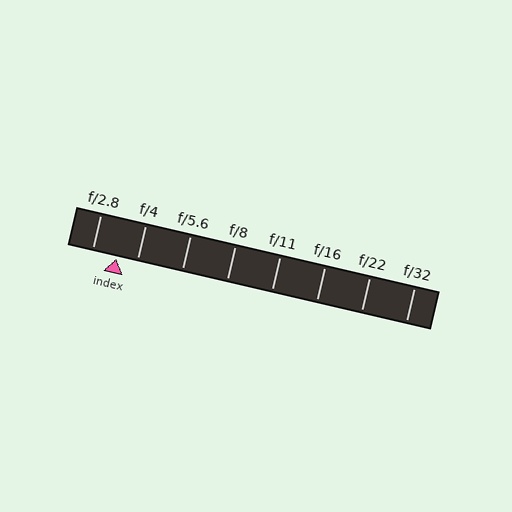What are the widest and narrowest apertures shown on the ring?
The widest aperture shown is f/2.8 and the narrowest is f/32.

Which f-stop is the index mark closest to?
The index mark is closest to f/4.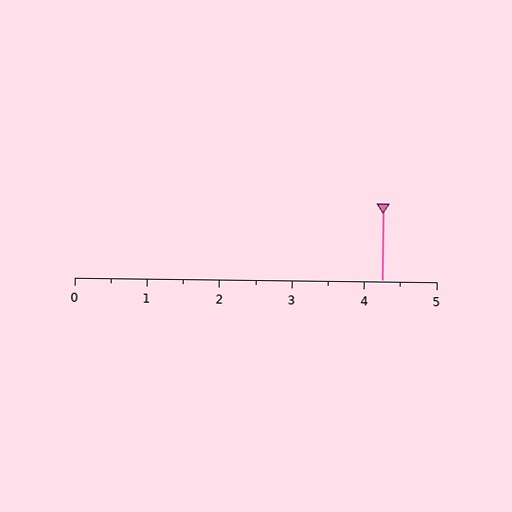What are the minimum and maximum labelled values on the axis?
The axis runs from 0 to 5.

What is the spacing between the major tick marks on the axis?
The major ticks are spaced 1 apart.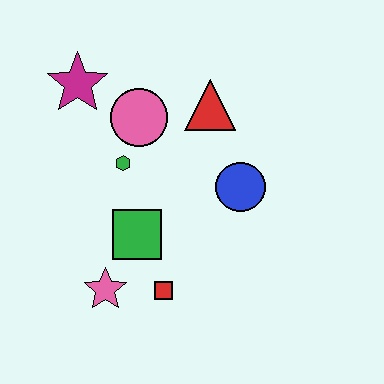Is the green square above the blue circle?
No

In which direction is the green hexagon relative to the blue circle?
The green hexagon is to the left of the blue circle.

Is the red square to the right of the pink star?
Yes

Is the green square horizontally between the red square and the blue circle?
No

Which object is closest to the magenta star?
The pink circle is closest to the magenta star.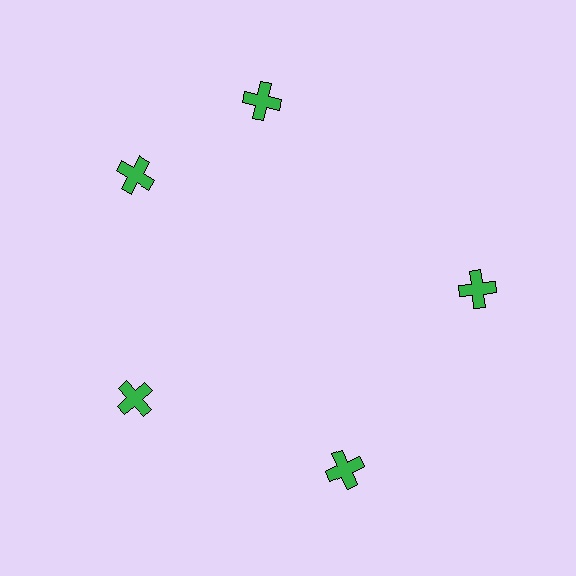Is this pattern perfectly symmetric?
No. The 5 green crosses are arranged in a ring, but one element near the 1 o'clock position is rotated out of alignment along the ring, breaking the 5-fold rotational symmetry.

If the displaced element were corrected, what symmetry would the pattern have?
It would have 5-fold rotational symmetry — the pattern would map onto itself every 72 degrees.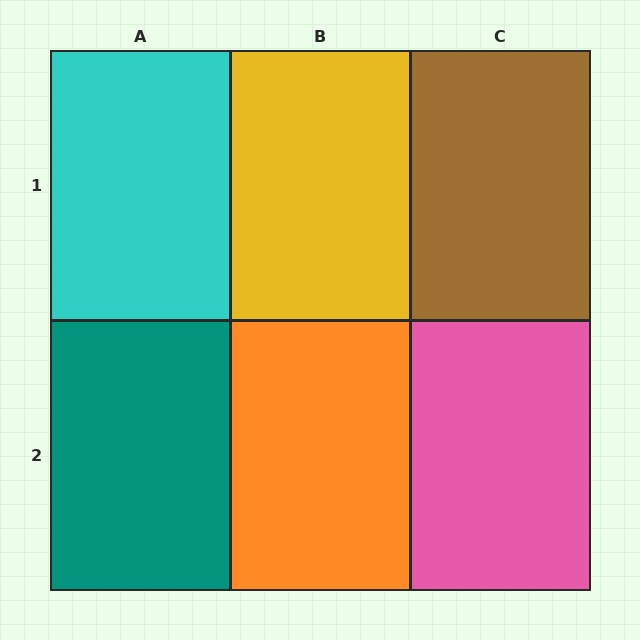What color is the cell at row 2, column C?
Pink.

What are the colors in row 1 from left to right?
Cyan, yellow, brown.